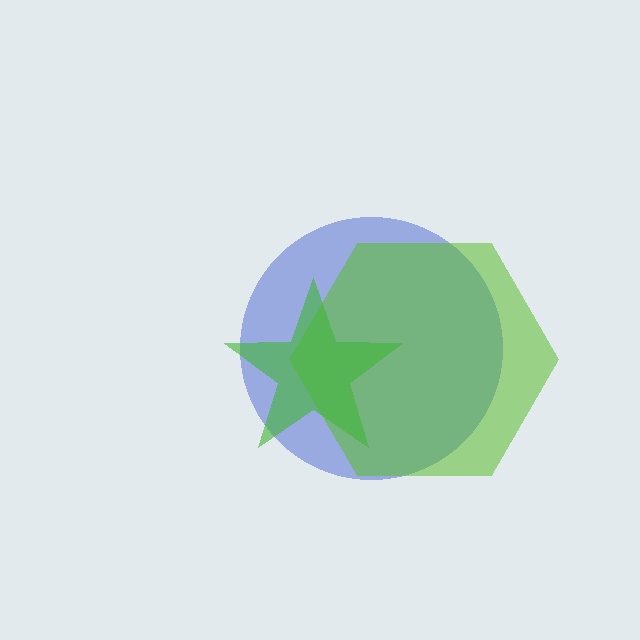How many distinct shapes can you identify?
There are 3 distinct shapes: a blue circle, a lime hexagon, a green star.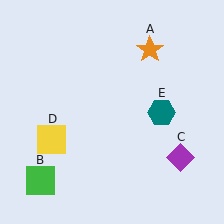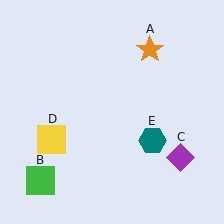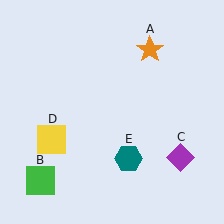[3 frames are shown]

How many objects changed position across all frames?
1 object changed position: teal hexagon (object E).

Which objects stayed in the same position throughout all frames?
Orange star (object A) and green square (object B) and purple diamond (object C) and yellow square (object D) remained stationary.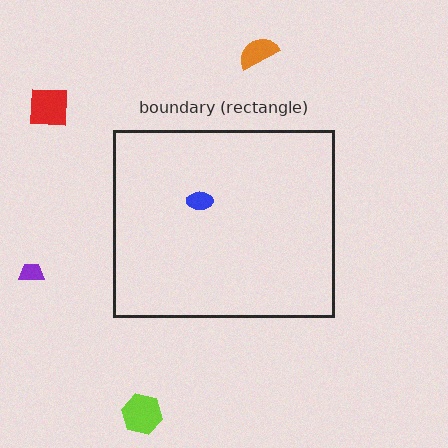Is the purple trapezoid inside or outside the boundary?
Outside.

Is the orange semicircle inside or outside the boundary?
Outside.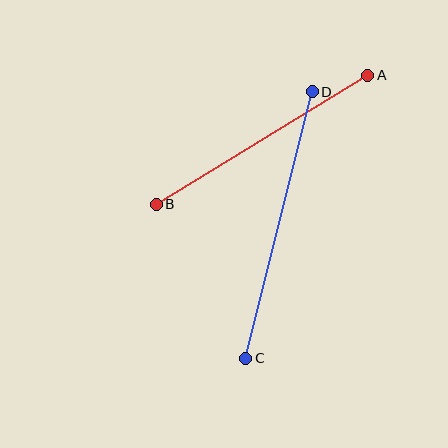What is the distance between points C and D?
The distance is approximately 275 pixels.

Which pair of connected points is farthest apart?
Points C and D are farthest apart.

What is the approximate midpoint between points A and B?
The midpoint is at approximately (262, 140) pixels.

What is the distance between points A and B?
The distance is approximately 248 pixels.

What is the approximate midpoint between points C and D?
The midpoint is at approximately (279, 225) pixels.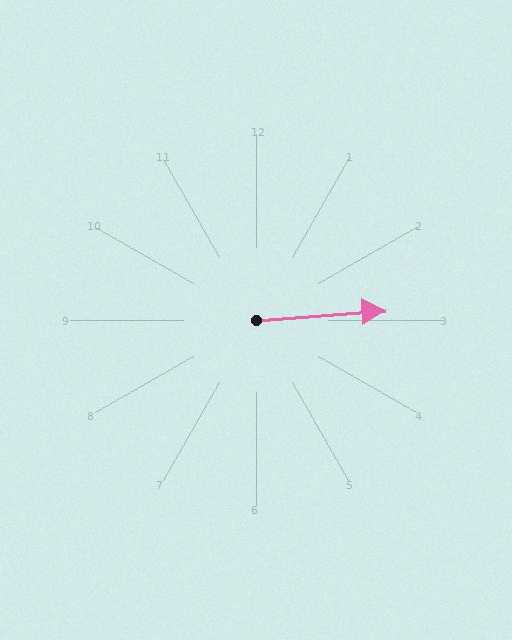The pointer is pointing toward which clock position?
Roughly 3 o'clock.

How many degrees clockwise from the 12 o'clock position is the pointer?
Approximately 86 degrees.